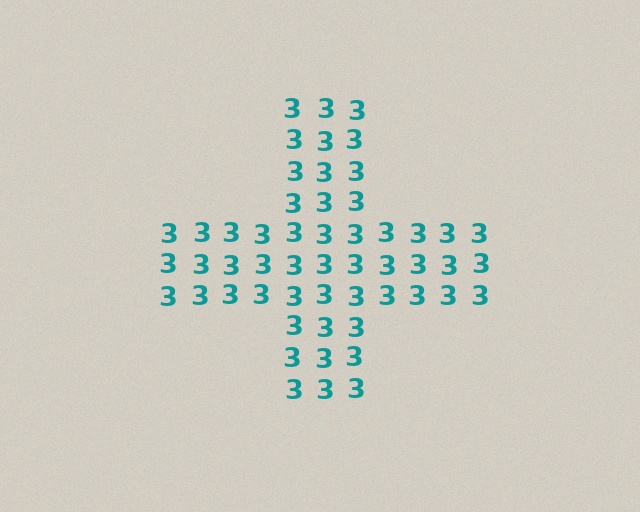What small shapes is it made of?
It is made of small digit 3's.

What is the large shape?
The large shape is a cross.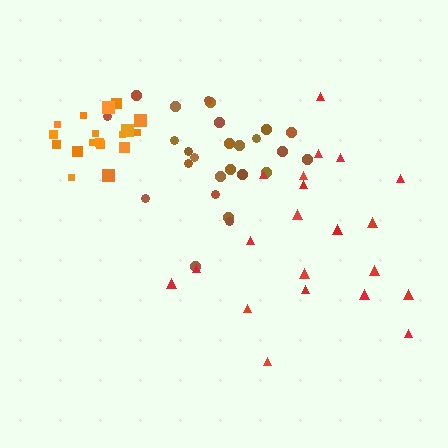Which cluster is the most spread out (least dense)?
Red.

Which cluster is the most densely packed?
Orange.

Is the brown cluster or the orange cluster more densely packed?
Orange.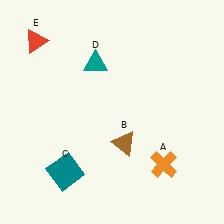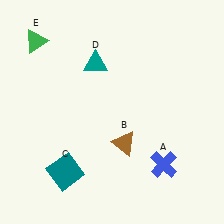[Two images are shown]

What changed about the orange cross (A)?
In Image 1, A is orange. In Image 2, it changed to blue.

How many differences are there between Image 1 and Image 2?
There are 2 differences between the two images.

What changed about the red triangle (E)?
In Image 1, E is red. In Image 2, it changed to green.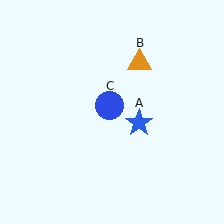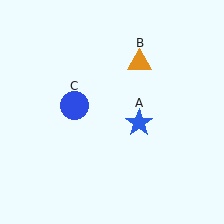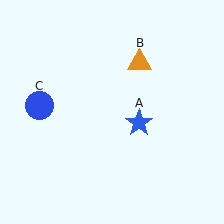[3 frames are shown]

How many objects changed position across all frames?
1 object changed position: blue circle (object C).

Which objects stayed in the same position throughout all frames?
Blue star (object A) and orange triangle (object B) remained stationary.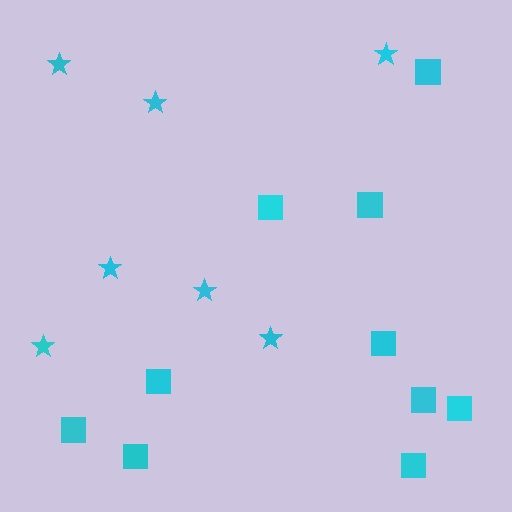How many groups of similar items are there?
There are 2 groups: one group of stars (7) and one group of squares (10).